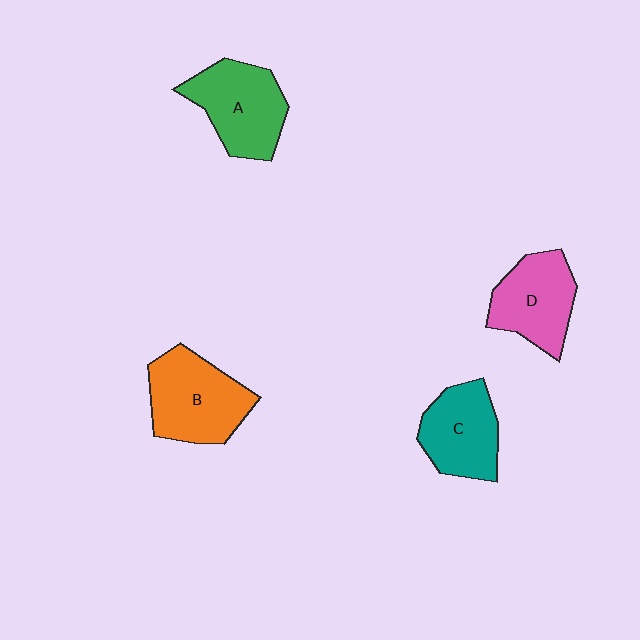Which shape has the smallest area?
Shape C (teal).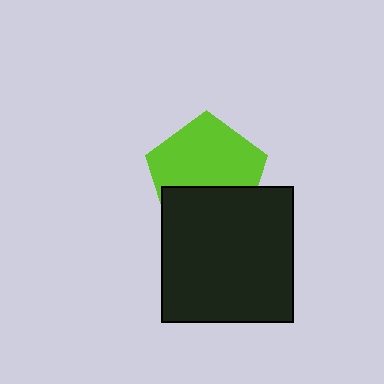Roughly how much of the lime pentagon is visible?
About half of it is visible (roughly 63%).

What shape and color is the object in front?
The object in front is a black rectangle.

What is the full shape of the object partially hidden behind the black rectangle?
The partially hidden object is a lime pentagon.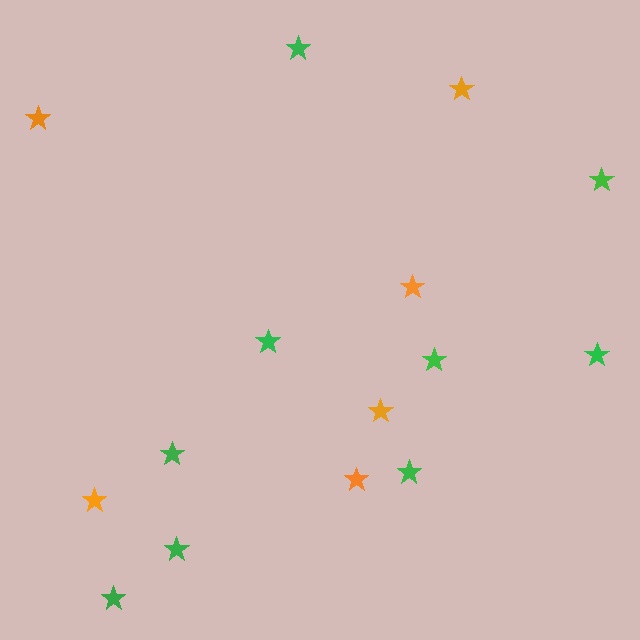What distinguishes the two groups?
There are 2 groups: one group of orange stars (6) and one group of green stars (9).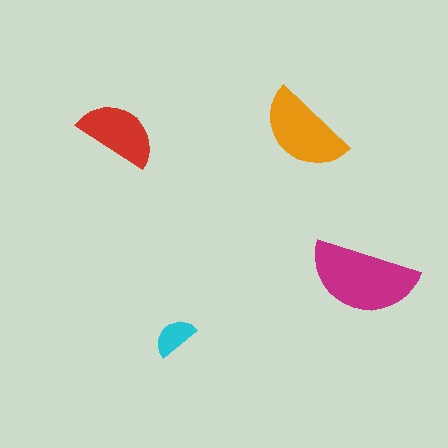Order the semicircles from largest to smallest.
the magenta one, the orange one, the red one, the cyan one.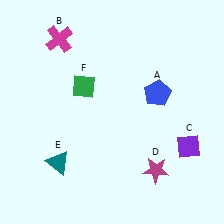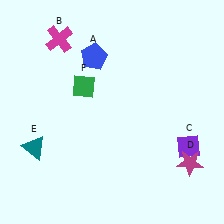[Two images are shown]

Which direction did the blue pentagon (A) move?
The blue pentagon (A) moved left.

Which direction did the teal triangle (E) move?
The teal triangle (E) moved left.